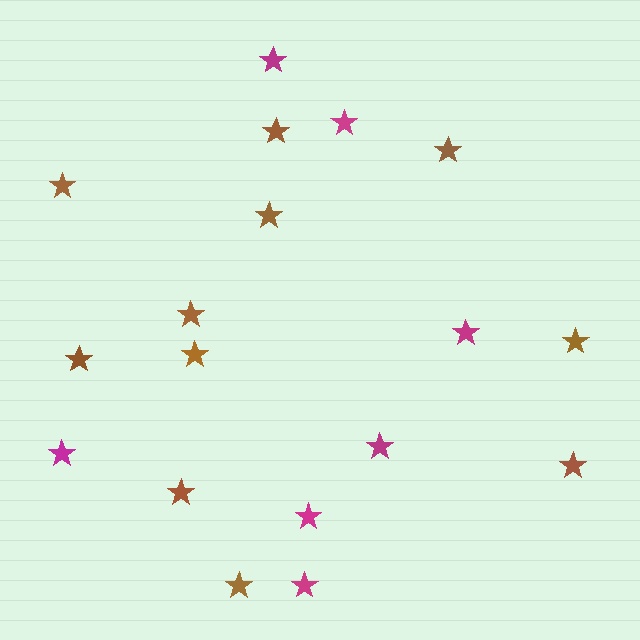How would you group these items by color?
There are 2 groups: one group of brown stars (11) and one group of magenta stars (7).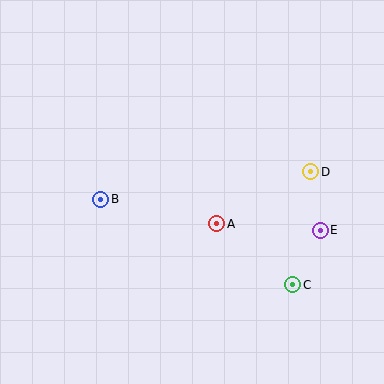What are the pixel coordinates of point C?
Point C is at (293, 285).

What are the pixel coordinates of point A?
Point A is at (217, 224).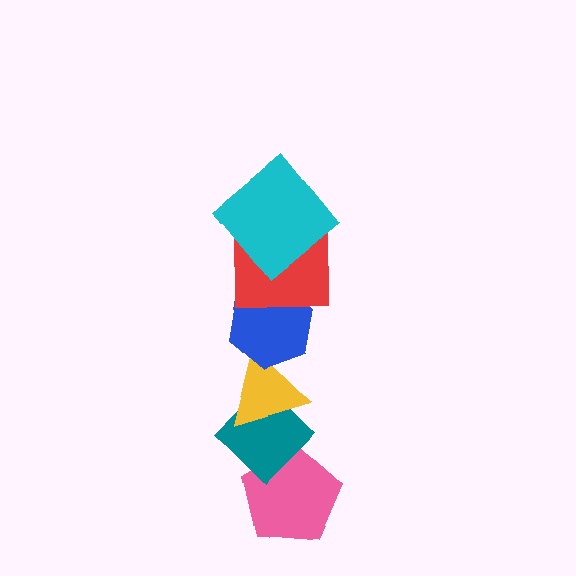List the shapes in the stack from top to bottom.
From top to bottom: the cyan diamond, the red square, the blue hexagon, the yellow triangle, the teal diamond, the pink pentagon.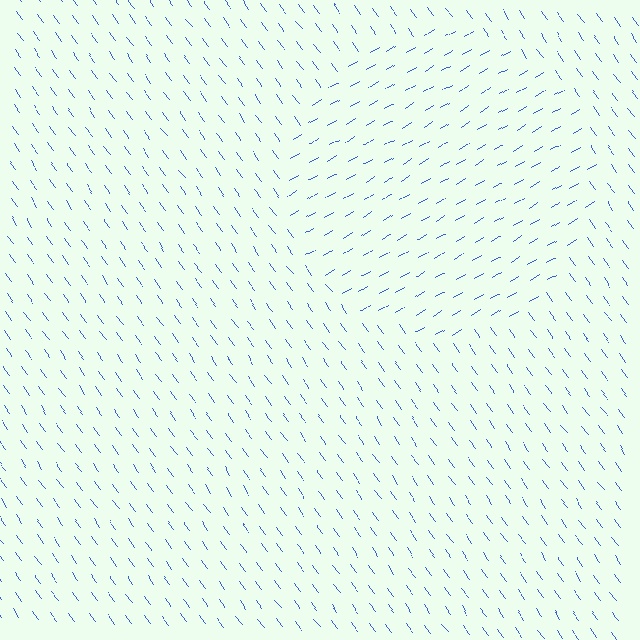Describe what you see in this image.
The image is filled with small blue line segments. A circle region in the image has lines oriented differently from the surrounding lines, creating a visible texture boundary.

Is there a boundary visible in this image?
Yes, there is a texture boundary formed by a change in line orientation.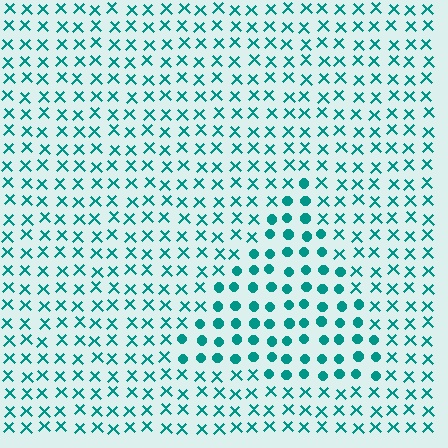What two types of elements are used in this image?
The image uses circles inside the triangle region and X marks outside it.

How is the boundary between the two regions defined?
The boundary is defined by a change in element shape: circles inside vs. X marks outside. All elements share the same color and spacing.